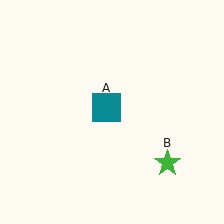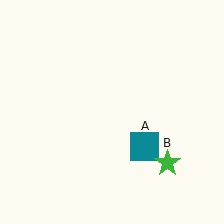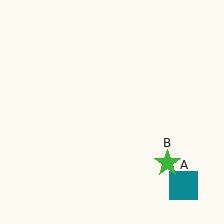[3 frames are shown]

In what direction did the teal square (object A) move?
The teal square (object A) moved down and to the right.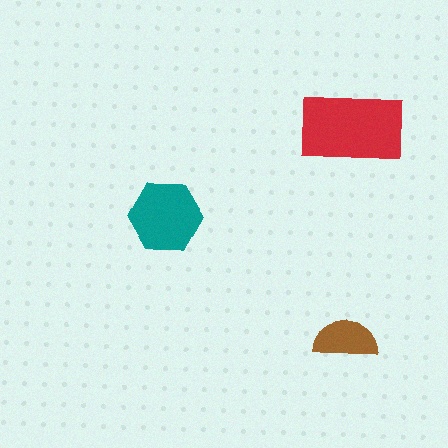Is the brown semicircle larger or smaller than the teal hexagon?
Smaller.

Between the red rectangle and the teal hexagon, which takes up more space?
The red rectangle.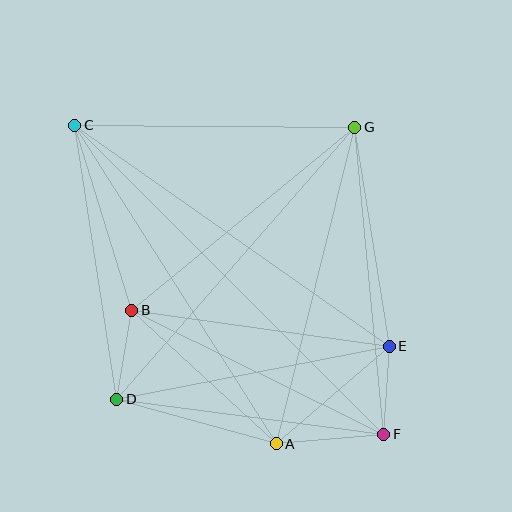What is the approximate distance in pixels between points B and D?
The distance between B and D is approximately 90 pixels.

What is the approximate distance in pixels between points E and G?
The distance between E and G is approximately 222 pixels.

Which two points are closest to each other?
Points E and F are closest to each other.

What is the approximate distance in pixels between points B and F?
The distance between B and F is approximately 281 pixels.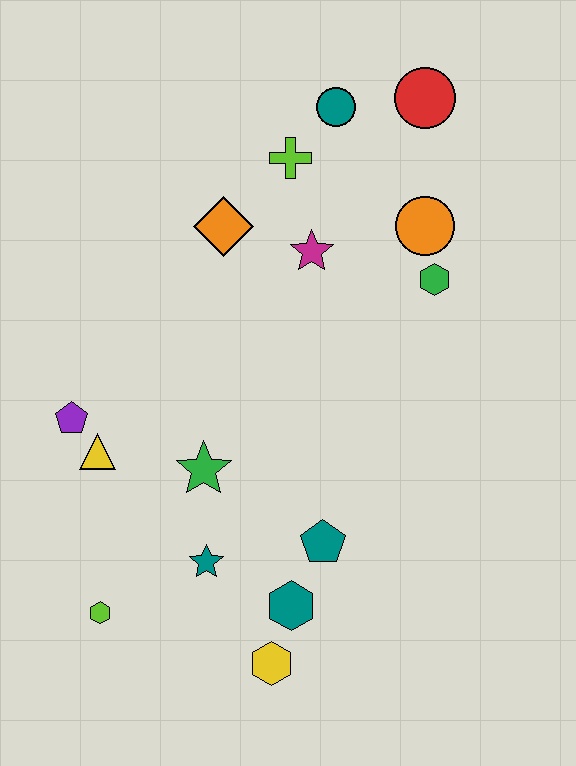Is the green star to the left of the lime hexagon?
No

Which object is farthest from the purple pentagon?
The red circle is farthest from the purple pentagon.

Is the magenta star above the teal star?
Yes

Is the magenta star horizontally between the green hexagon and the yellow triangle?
Yes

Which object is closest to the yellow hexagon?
The teal hexagon is closest to the yellow hexagon.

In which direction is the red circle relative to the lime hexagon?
The red circle is above the lime hexagon.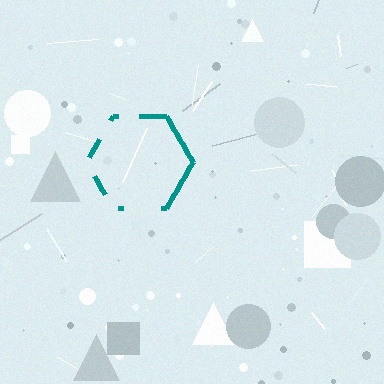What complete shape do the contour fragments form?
The contour fragments form a hexagon.